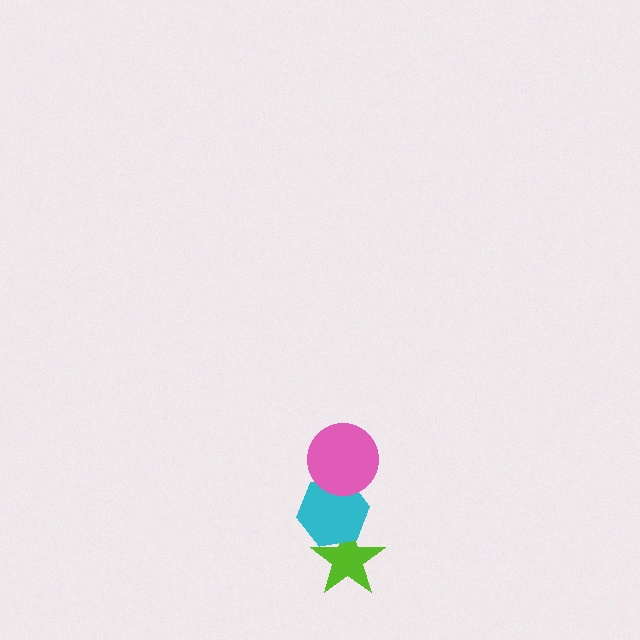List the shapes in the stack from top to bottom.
From top to bottom: the pink circle, the cyan hexagon, the lime star.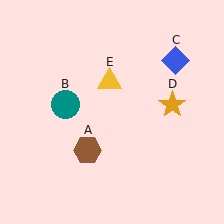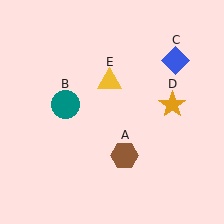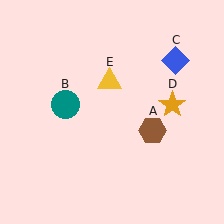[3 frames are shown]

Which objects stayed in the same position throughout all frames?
Teal circle (object B) and blue diamond (object C) and orange star (object D) and yellow triangle (object E) remained stationary.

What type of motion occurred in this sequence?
The brown hexagon (object A) rotated counterclockwise around the center of the scene.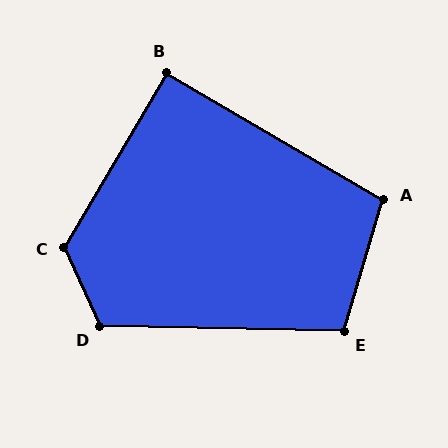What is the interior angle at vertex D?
Approximately 115 degrees (obtuse).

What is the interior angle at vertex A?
Approximately 104 degrees (obtuse).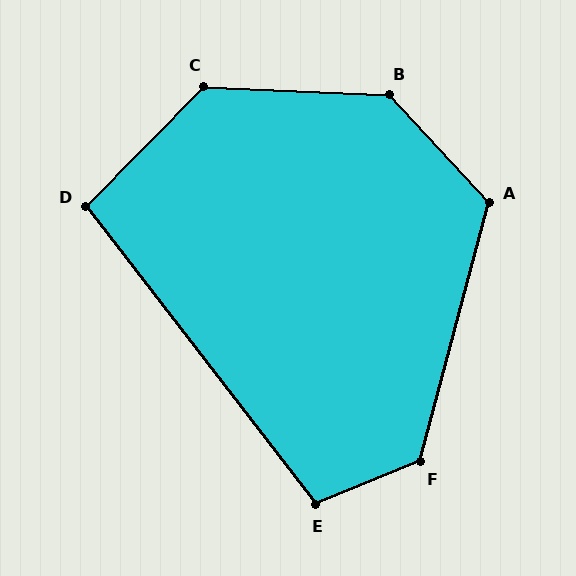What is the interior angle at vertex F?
Approximately 127 degrees (obtuse).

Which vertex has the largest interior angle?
B, at approximately 135 degrees.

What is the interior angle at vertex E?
Approximately 105 degrees (obtuse).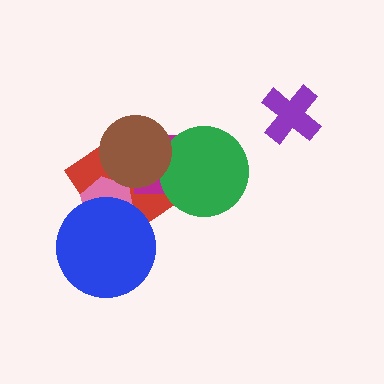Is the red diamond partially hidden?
Yes, it is partially covered by another shape.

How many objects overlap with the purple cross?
0 objects overlap with the purple cross.